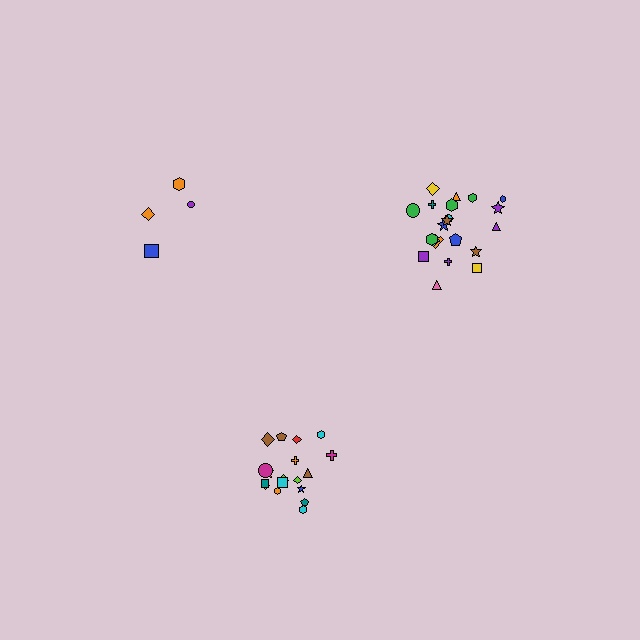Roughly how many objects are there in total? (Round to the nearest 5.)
Roughly 45 objects in total.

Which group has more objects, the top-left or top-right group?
The top-right group.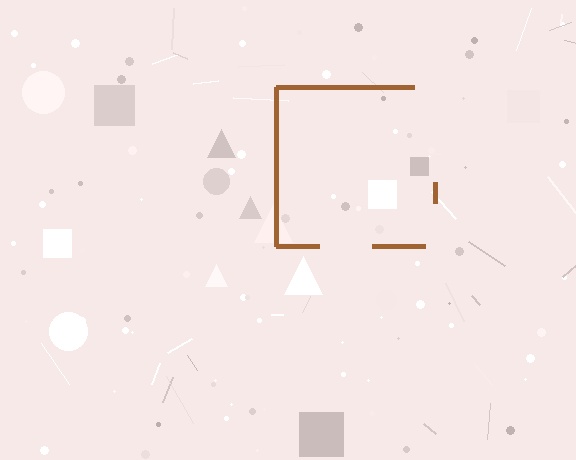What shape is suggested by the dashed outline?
The dashed outline suggests a square.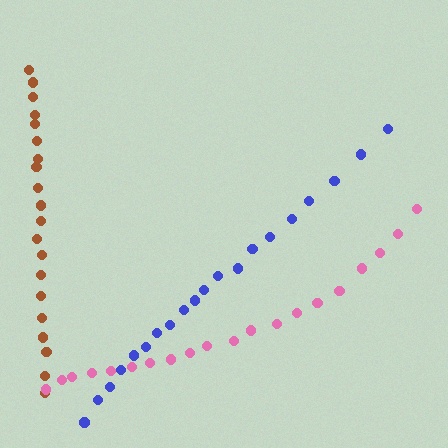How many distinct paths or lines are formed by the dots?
There are 3 distinct paths.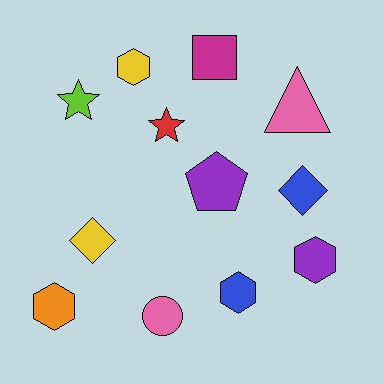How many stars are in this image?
There are 2 stars.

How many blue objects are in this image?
There are 2 blue objects.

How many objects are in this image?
There are 12 objects.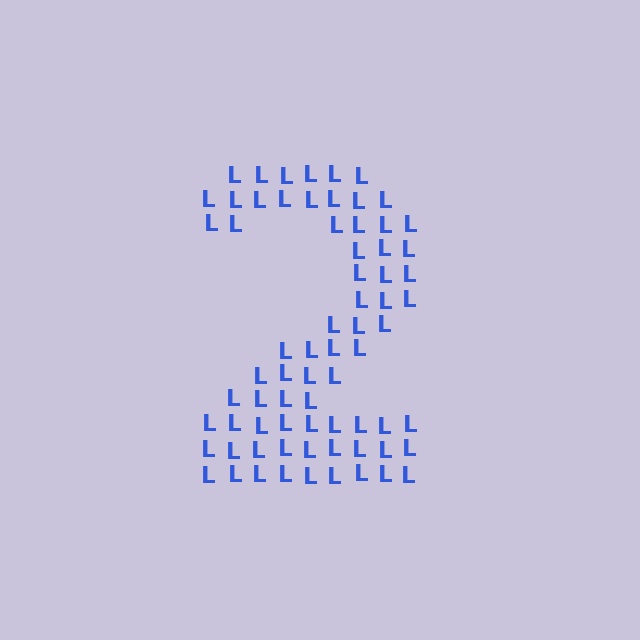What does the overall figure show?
The overall figure shows the digit 2.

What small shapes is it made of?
It is made of small letter L's.